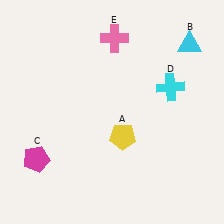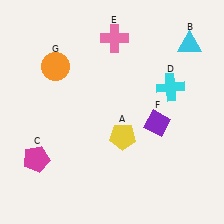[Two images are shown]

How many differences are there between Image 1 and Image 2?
There are 2 differences between the two images.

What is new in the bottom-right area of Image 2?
A purple diamond (F) was added in the bottom-right area of Image 2.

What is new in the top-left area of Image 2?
An orange circle (G) was added in the top-left area of Image 2.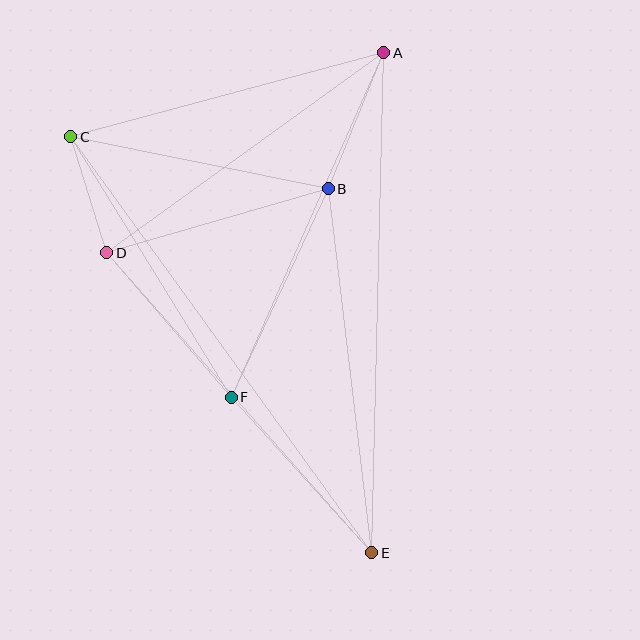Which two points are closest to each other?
Points C and D are closest to each other.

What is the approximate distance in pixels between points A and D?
The distance between A and D is approximately 342 pixels.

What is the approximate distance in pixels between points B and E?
The distance between B and E is approximately 367 pixels.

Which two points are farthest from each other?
Points C and E are farthest from each other.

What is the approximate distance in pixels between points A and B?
The distance between A and B is approximately 147 pixels.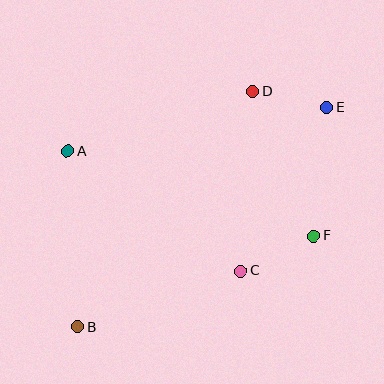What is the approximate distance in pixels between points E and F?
The distance between E and F is approximately 129 pixels.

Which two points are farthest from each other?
Points B and E are farthest from each other.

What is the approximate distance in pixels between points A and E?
The distance between A and E is approximately 262 pixels.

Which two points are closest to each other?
Points D and E are closest to each other.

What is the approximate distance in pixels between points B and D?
The distance between B and D is approximately 294 pixels.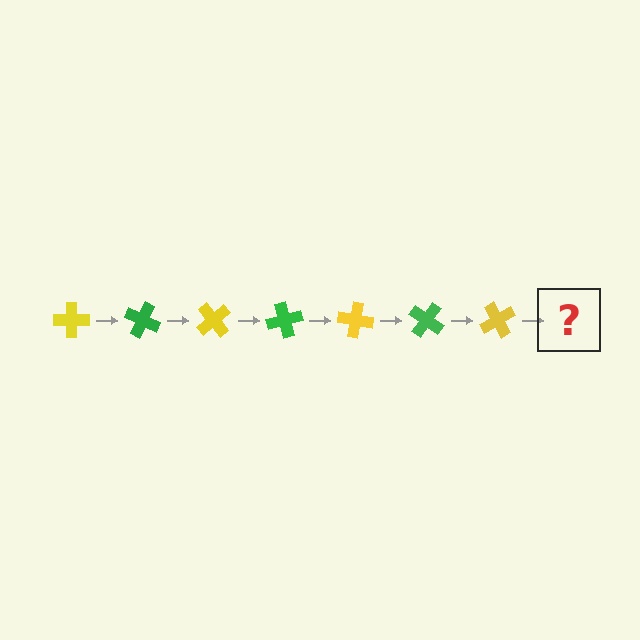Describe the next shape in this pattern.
It should be a green cross, rotated 175 degrees from the start.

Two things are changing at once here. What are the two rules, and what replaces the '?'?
The two rules are that it rotates 25 degrees each step and the color cycles through yellow and green. The '?' should be a green cross, rotated 175 degrees from the start.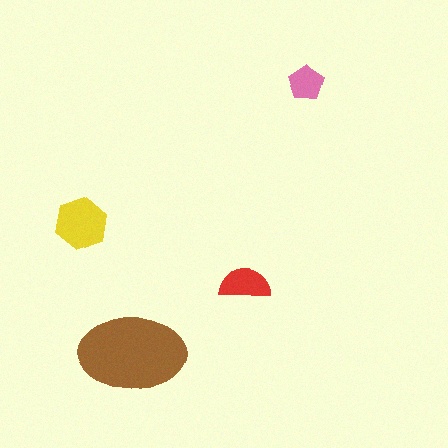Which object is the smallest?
The pink pentagon.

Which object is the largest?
The brown ellipse.